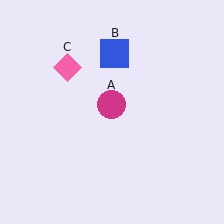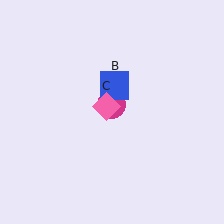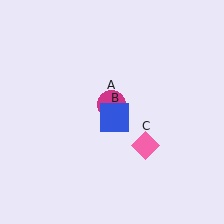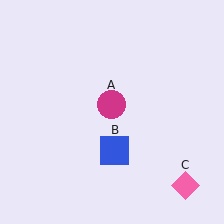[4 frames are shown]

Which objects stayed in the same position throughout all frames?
Magenta circle (object A) remained stationary.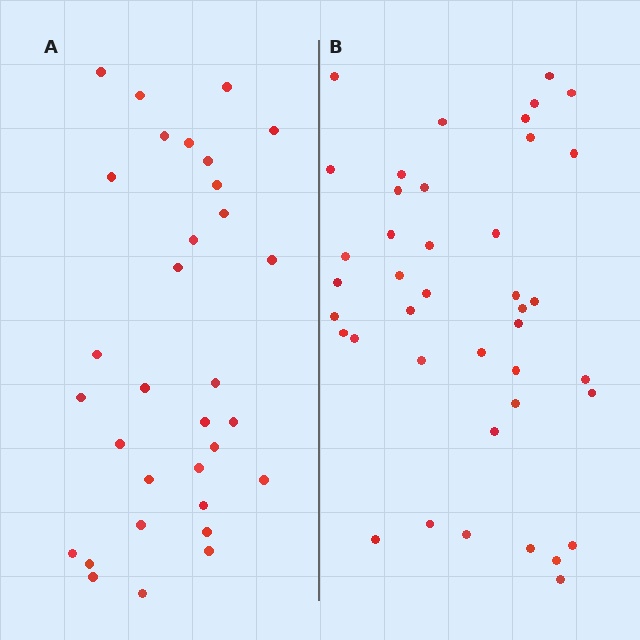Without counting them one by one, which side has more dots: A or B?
Region B (the right region) has more dots.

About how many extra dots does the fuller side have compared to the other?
Region B has roughly 8 or so more dots than region A.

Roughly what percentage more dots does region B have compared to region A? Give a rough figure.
About 30% more.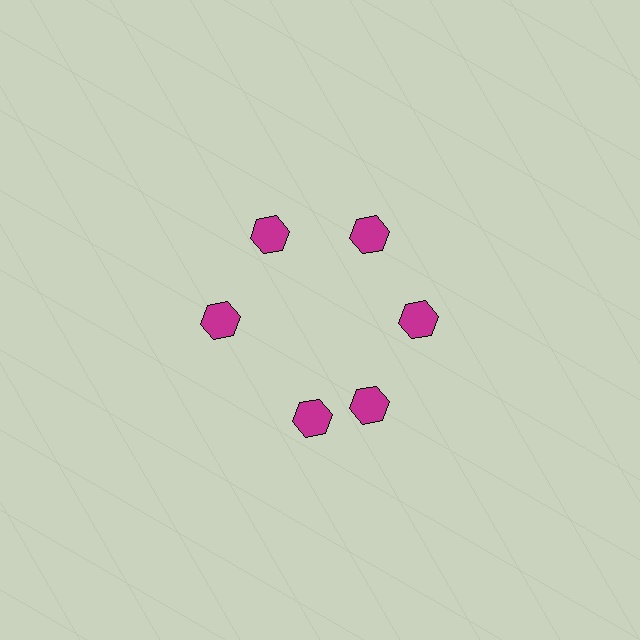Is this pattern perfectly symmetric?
No. The 6 magenta hexagons are arranged in a ring, but one element near the 7 o'clock position is rotated out of alignment along the ring, breaking the 6-fold rotational symmetry.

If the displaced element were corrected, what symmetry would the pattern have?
It would have 6-fold rotational symmetry — the pattern would map onto itself every 60 degrees.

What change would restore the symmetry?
The symmetry would be restored by rotating it back into even spacing with its neighbors so that all 6 hexagons sit at equal angles and equal distance from the center.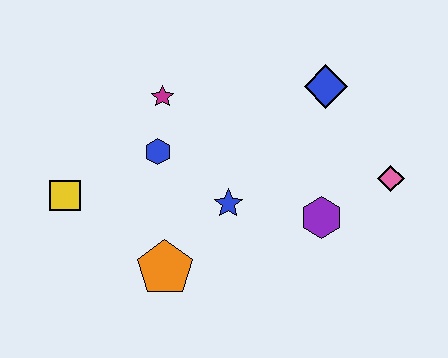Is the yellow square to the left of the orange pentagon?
Yes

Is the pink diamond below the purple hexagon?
No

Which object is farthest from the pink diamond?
The yellow square is farthest from the pink diamond.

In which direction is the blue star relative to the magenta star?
The blue star is below the magenta star.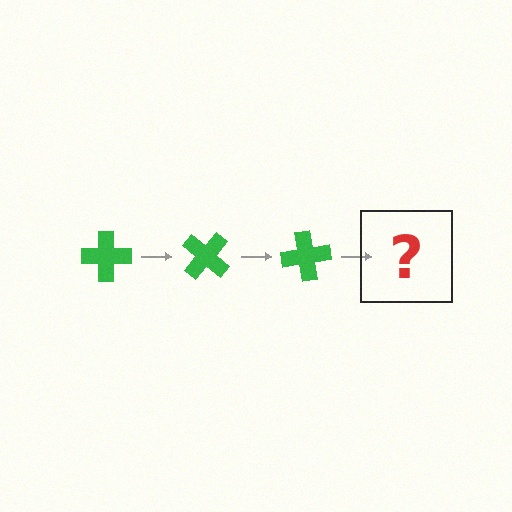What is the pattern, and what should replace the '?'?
The pattern is that the cross rotates 40 degrees each step. The '?' should be a green cross rotated 120 degrees.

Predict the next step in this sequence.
The next step is a green cross rotated 120 degrees.